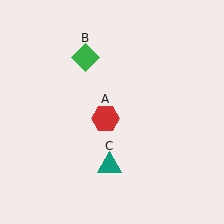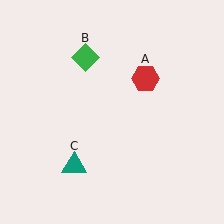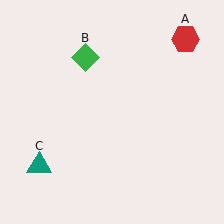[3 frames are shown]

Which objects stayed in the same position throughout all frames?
Green diamond (object B) remained stationary.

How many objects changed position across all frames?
2 objects changed position: red hexagon (object A), teal triangle (object C).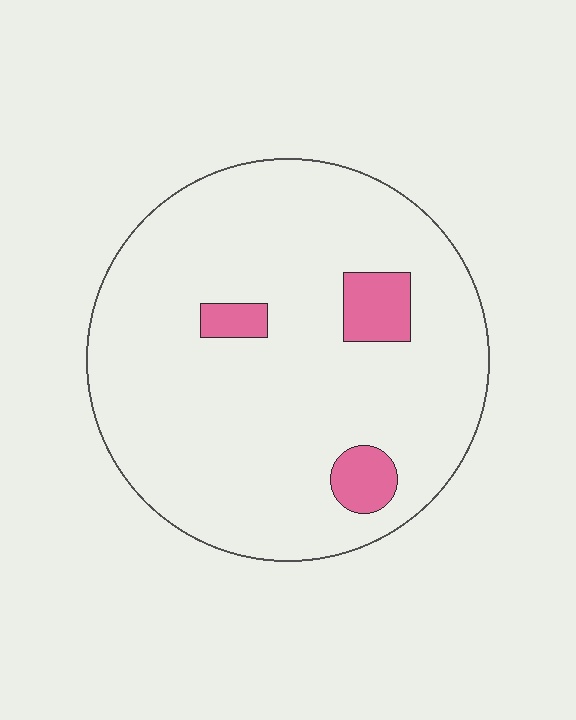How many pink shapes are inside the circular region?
3.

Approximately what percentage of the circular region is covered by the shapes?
Approximately 10%.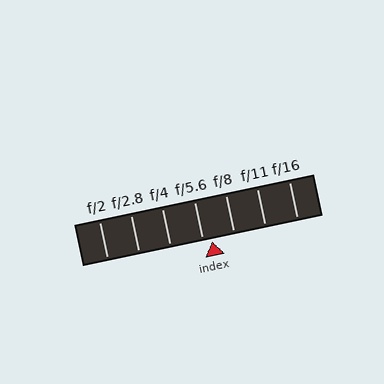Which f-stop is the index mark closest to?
The index mark is closest to f/5.6.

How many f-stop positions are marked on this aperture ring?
There are 7 f-stop positions marked.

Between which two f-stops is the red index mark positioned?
The index mark is between f/5.6 and f/8.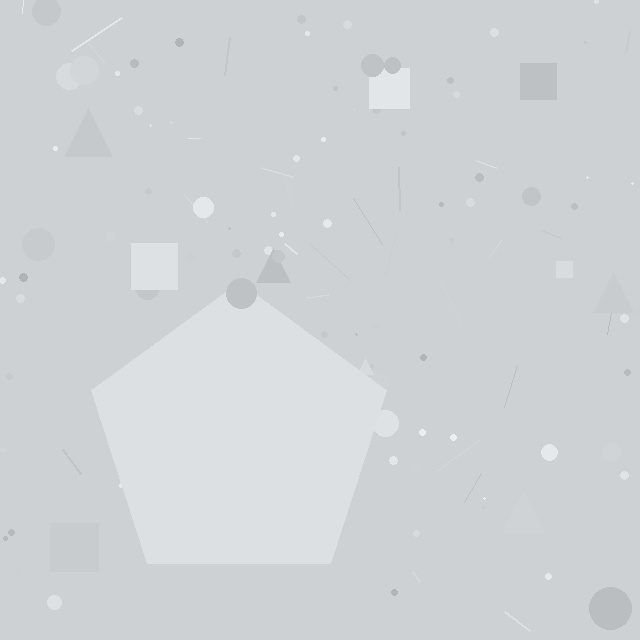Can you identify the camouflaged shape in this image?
The camouflaged shape is a pentagon.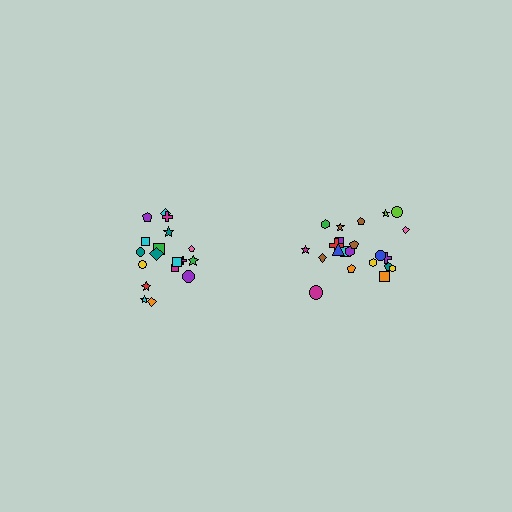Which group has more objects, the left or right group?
The right group.